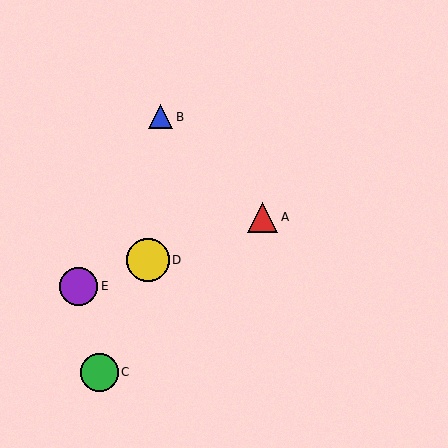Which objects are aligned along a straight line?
Objects A, D, E are aligned along a straight line.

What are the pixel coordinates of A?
Object A is at (262, 217).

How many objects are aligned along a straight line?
3 objects (A, D, E) are aligned along a straight line.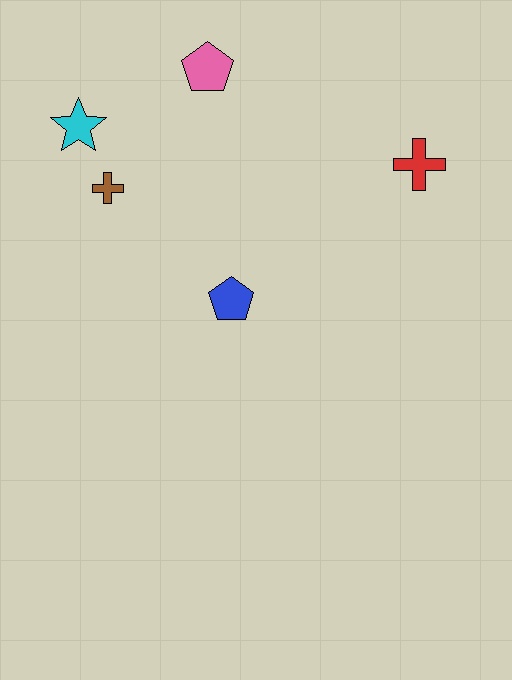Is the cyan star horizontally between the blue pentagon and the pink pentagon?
No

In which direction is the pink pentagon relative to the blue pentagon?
The pink pentagon is above the blue pentagon.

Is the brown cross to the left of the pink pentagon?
Yes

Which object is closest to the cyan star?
The brown cross is closest to the cyan star.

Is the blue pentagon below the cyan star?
Yes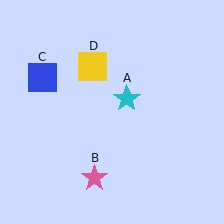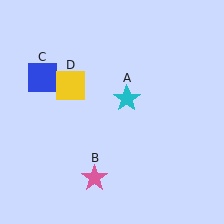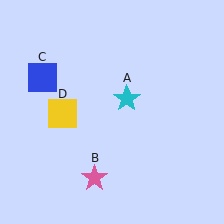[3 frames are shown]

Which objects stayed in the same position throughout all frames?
Cyan star (object A) and pink star (object B) and blue square (object C) remained stationary.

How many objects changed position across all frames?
1 object changed position: yellow square (object D).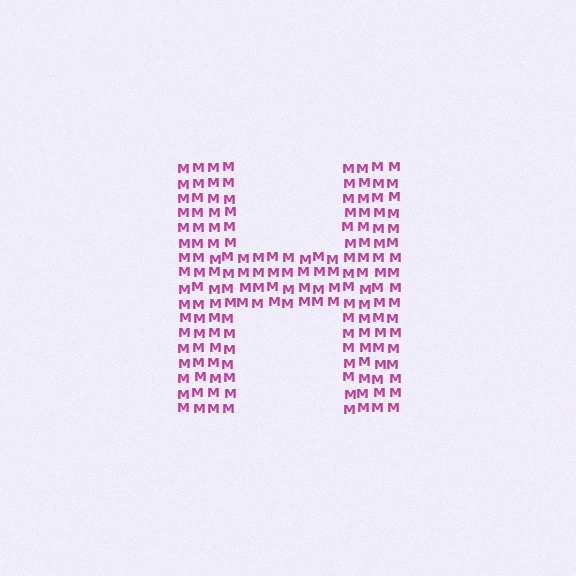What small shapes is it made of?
It is made of small letter M's.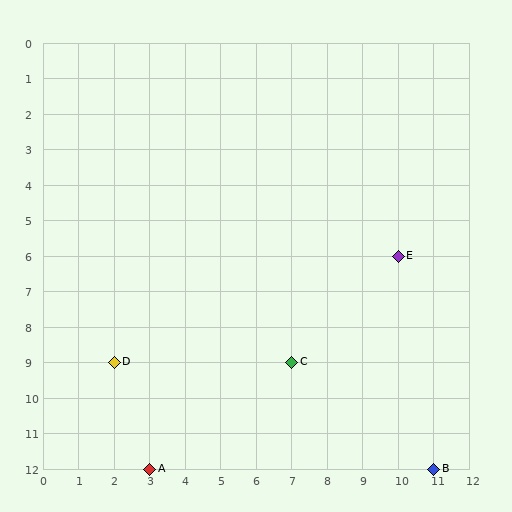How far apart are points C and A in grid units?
Points C and A are 4 columns and 3 rows apart (about 5.0 grid units diagonally).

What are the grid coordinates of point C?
Point C is at grid coordinates (7, 9).